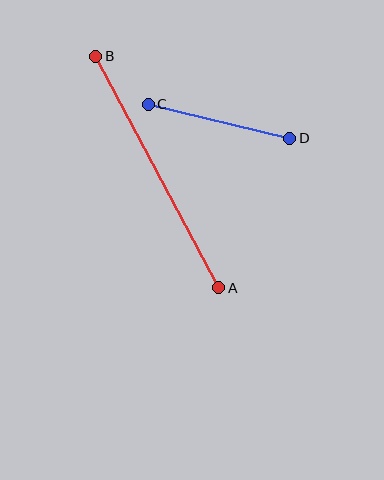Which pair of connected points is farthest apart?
Points A and B are farthest apart.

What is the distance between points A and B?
The distance is approximately 262 pixels.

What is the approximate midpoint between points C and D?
The midpoint is at approximately (219, 121) pixels.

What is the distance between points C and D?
The distance is approximately 145 pixels.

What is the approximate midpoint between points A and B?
The midpoint is at approximately (157, 172) pixels.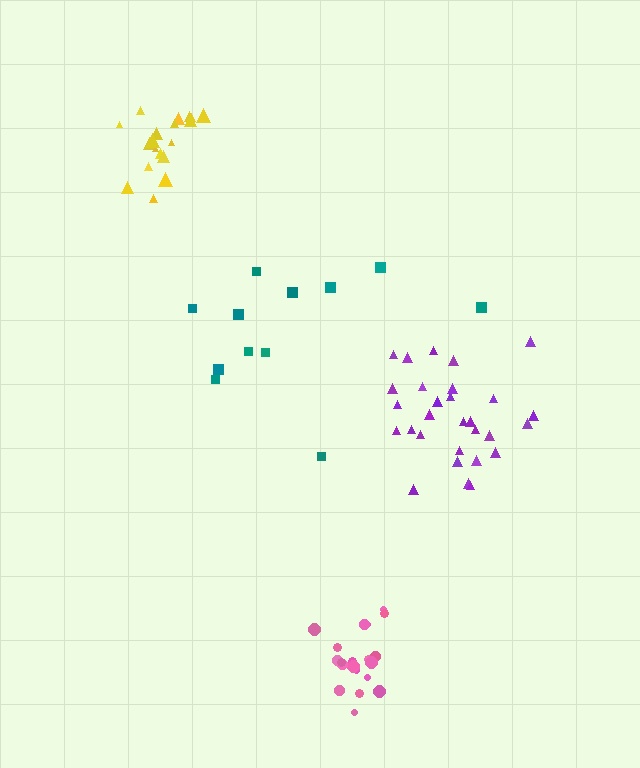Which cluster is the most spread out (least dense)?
Teal.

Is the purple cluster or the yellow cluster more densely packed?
Yellow.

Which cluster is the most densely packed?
Yellow.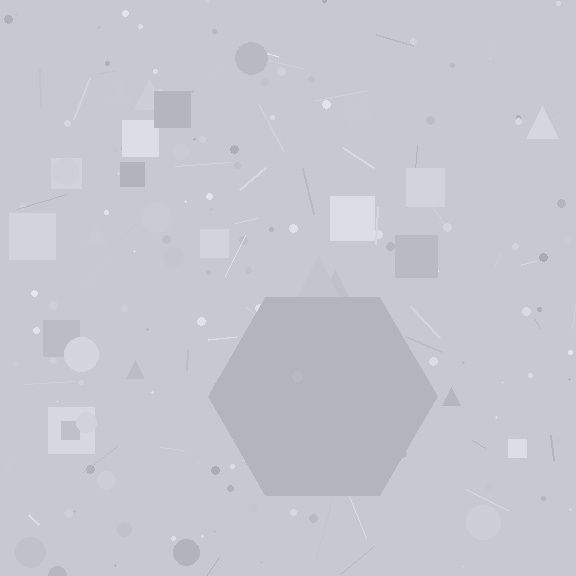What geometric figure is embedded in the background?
A hexagon is embedded in the background.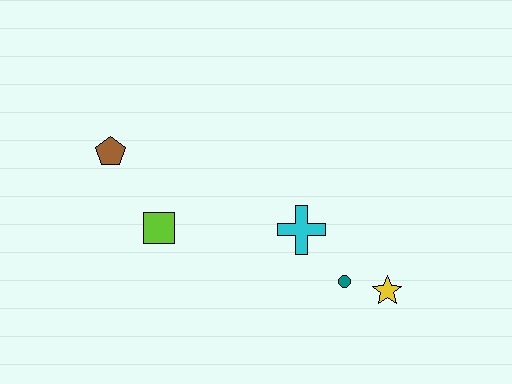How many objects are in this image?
There are 5 objects.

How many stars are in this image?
There is 1 star.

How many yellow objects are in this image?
There is 1 yellow object.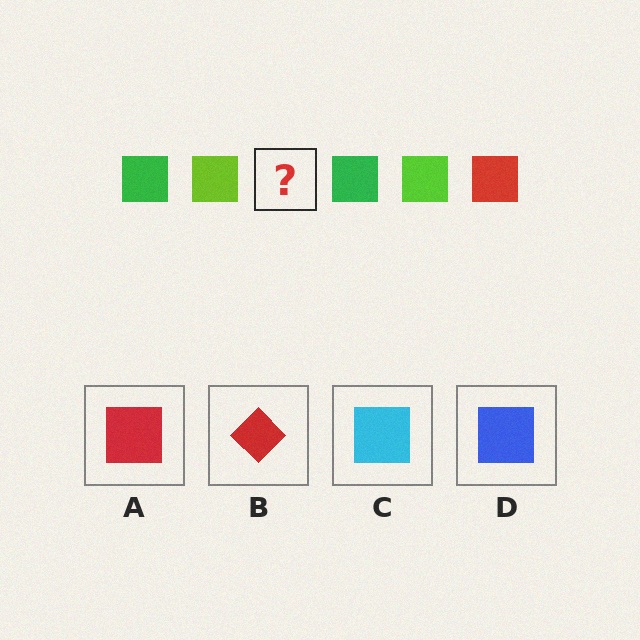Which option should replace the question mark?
Option A.